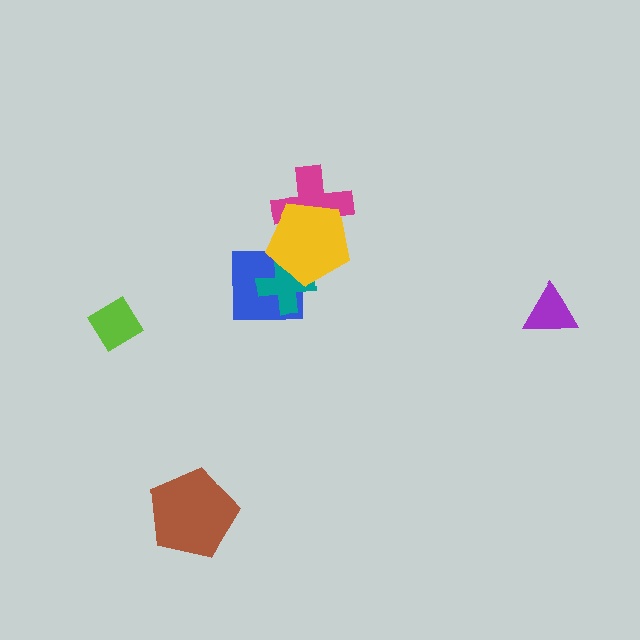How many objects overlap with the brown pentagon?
0 objects overlap with the brown pentagon.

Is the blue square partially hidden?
Yes, it is partially covered by another shape.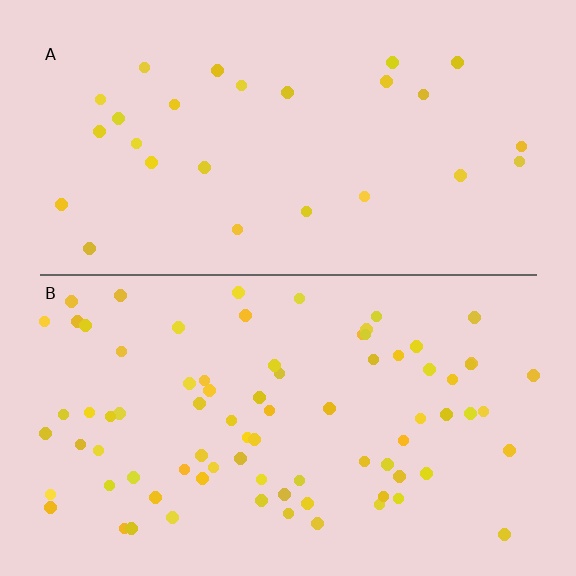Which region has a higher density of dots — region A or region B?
B (the bottom).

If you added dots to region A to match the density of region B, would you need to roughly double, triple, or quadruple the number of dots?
Approximately triple.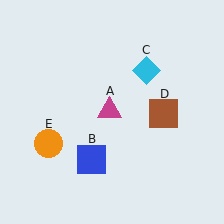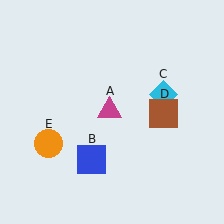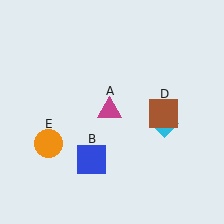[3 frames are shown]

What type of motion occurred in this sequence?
The cyan diamond (object C) rotated clockwise around the center of the scene.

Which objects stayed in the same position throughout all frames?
Magenta triangle (object A) and blue square (object B) and brown square (object D) and orange circle (object E) remained stationary.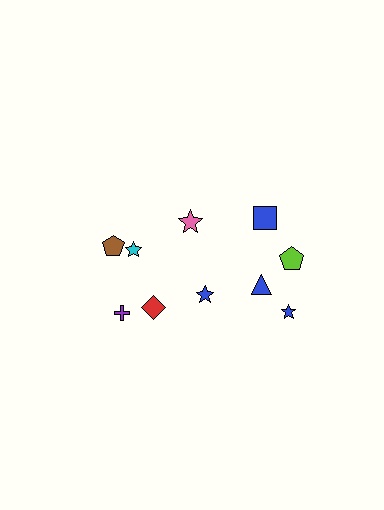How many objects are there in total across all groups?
There are 10 objects.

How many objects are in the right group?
There are 6 objects.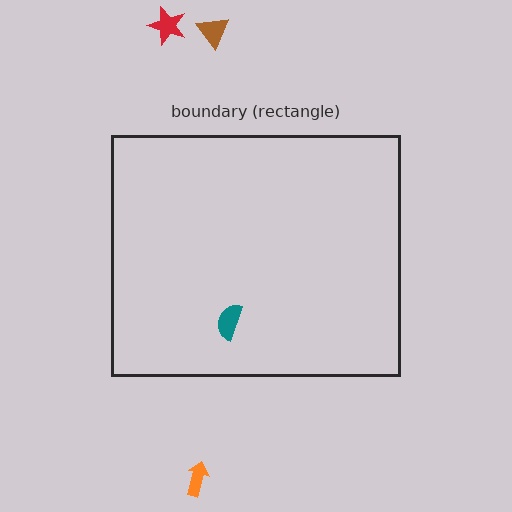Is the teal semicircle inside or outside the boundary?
Inside.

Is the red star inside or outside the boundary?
Outside.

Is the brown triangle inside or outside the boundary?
Outside.